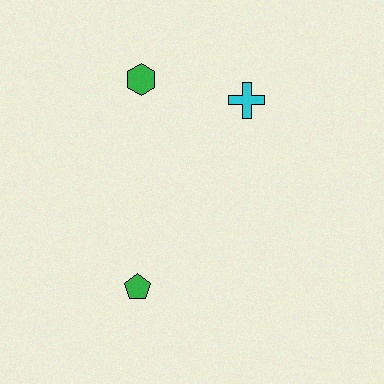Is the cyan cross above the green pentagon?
Yes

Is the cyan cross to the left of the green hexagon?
No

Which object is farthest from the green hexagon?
The green pentagon is farthest from the green hexagon.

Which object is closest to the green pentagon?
The green hexagon is closest to the green pentagon.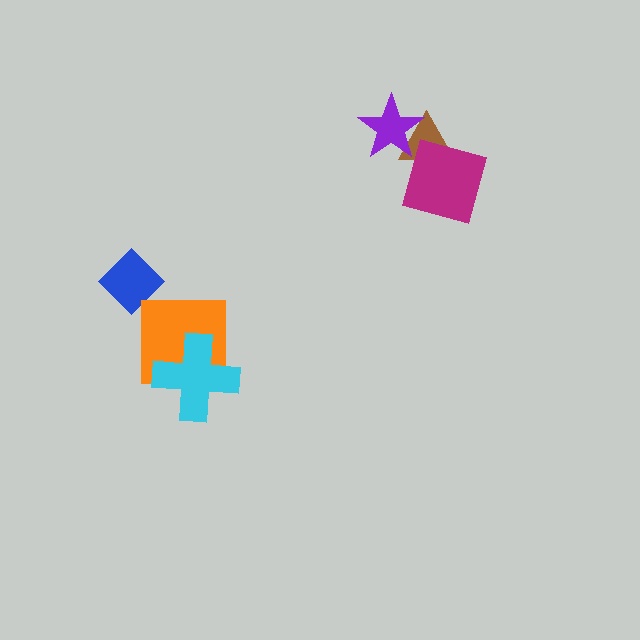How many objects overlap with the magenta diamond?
2 objects overlap with the magenta diamond.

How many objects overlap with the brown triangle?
2 objects overlap with the brown triangle.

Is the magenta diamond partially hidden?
Yes, it is partially covered by another shape.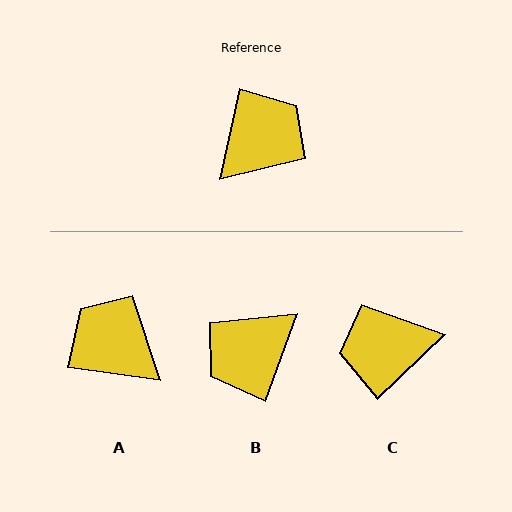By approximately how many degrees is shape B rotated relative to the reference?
Approximately 172 degrees counter-clockwise.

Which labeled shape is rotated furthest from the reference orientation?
B, about 172 degrees away.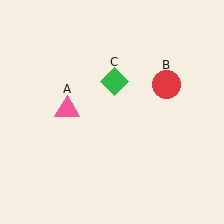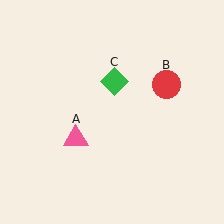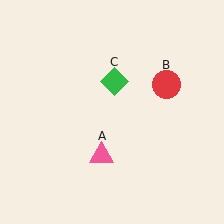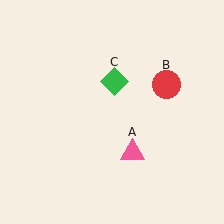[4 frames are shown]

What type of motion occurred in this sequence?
The pink triangle (object A) rotated counterclockwise around the center of the scene.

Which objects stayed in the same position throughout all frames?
Red circle (object B) and green diamond (object C) remained stationary.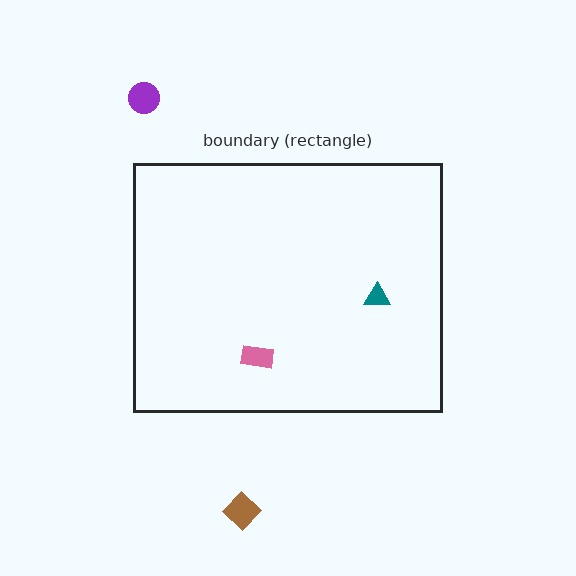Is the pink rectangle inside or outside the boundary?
Inside.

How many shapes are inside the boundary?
2 inside, 2 outside.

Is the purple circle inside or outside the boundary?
Outside.